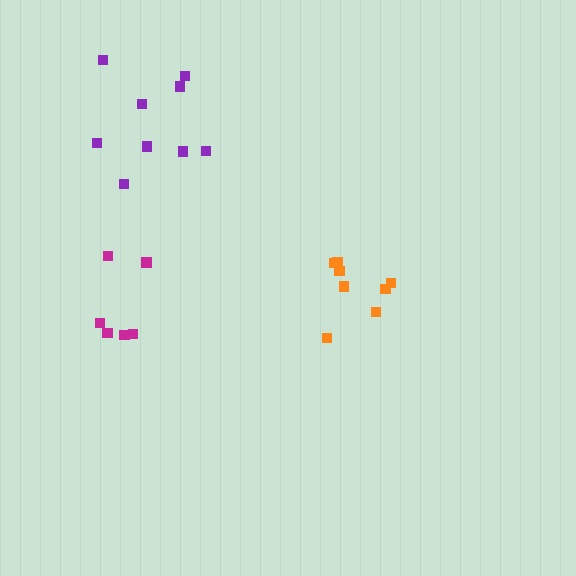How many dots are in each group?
Group 1: 8 dots, Group 2: 6 dots, Group 3: 9 dots (23 total).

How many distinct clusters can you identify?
There are 3 distinct clusters.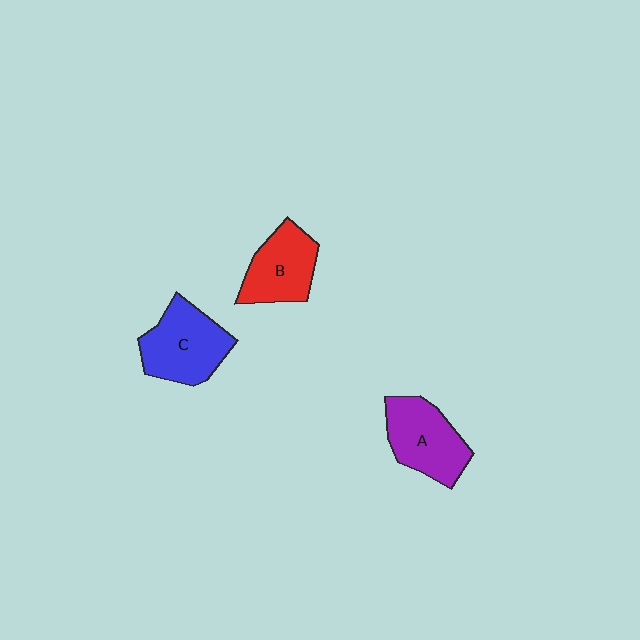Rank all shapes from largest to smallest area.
From largest to smallest: C (blue), A (purple), B (red).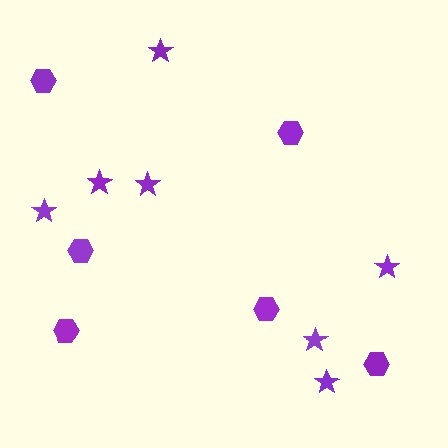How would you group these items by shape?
There are 2 groups: one group of stars (7) and one group of hexagons (6).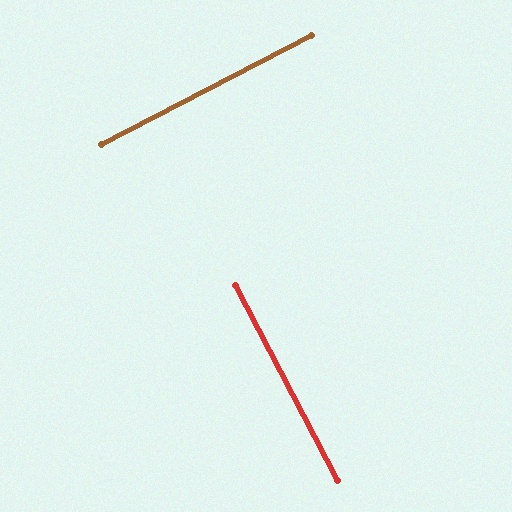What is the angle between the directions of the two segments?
Approximately 90 degrees.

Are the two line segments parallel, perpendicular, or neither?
Perpendicular — they meet at approximately 90°.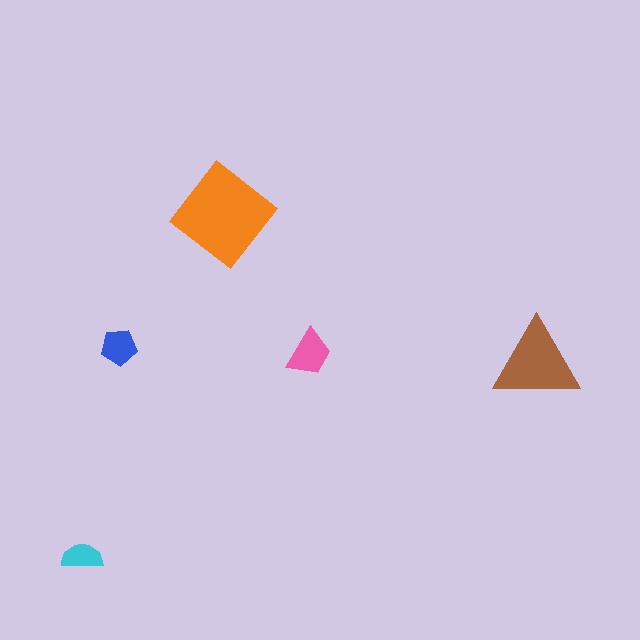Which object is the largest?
The orange diamond.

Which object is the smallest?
The cyan semicircle.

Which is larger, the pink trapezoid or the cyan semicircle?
The pink trapezoid.